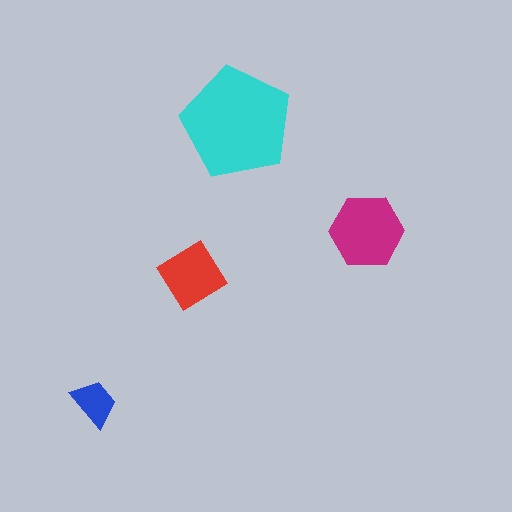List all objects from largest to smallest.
The cyan pentagon, the magenta hexagon, the red diamond, the blue trapezoid.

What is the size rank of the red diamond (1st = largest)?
3rd.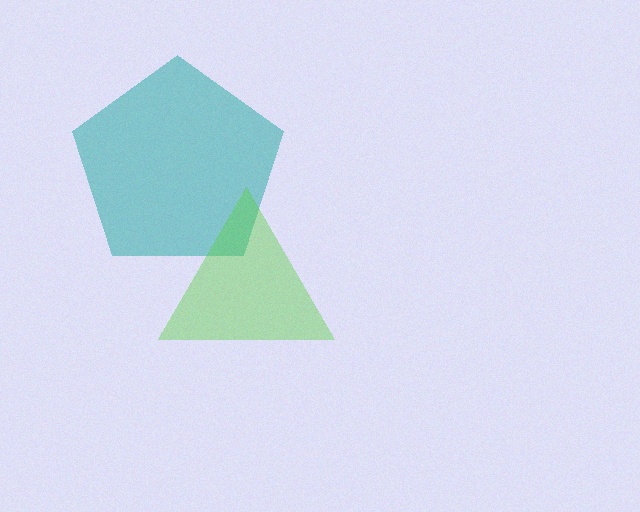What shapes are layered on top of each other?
The layered shapes are: a teal pentagon, a lime triangle.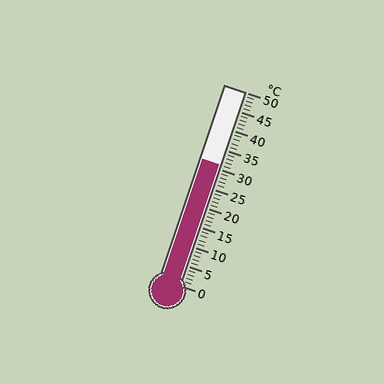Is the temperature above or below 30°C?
The temperature is above 30°C.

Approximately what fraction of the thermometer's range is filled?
The thermometer is filled to approximately 60% of its range.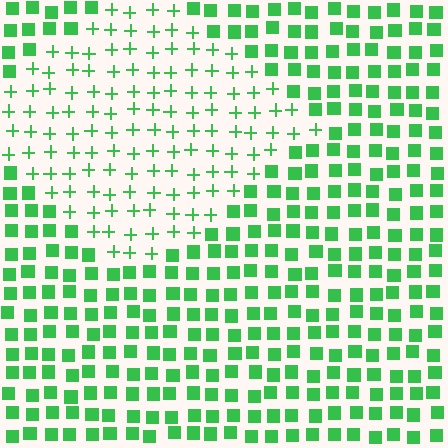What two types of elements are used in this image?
The image uses plus signs inside the diamond region and squares outside it.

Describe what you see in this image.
The image is filled with small green elements arranged in a uniform grid. A diamond-shaped region contains plus signs, while the surrounding area contains squares. The boundary is defined purely by the change in element shape.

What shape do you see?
I see a diamond.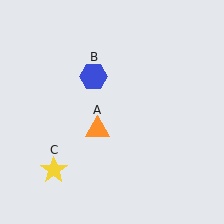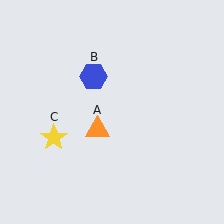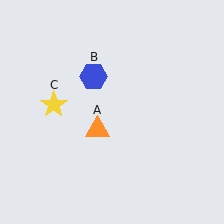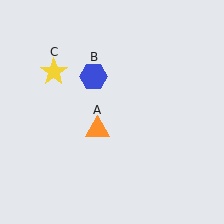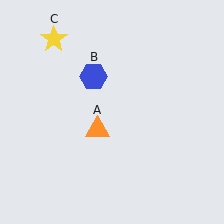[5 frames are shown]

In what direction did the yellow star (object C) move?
The yellow star (object C) moved up.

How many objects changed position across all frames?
1 object changed position: yellow star (object C).